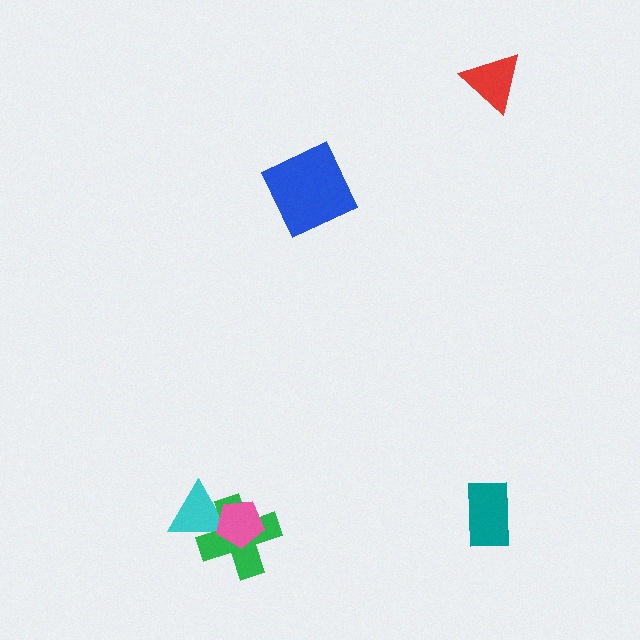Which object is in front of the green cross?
The pink pentagon is in front of the green cross.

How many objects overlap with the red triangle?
0 objects overlap with the red triangle.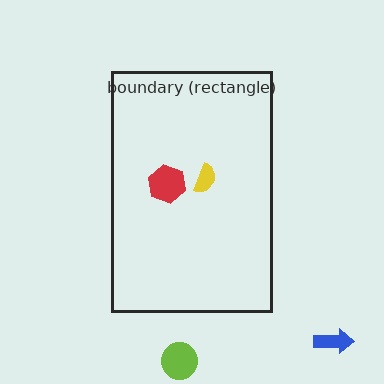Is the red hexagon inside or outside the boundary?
Inside.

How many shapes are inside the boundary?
2 inside, 2 outside.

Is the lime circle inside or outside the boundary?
Outside.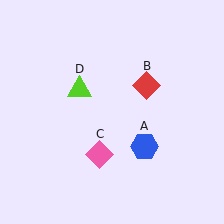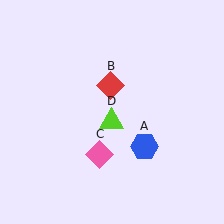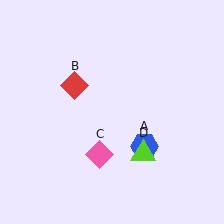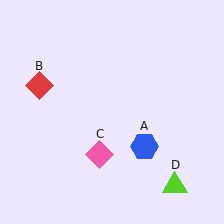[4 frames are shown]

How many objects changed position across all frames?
2 objects changed position: red diamond (object B), lime triangle (object D).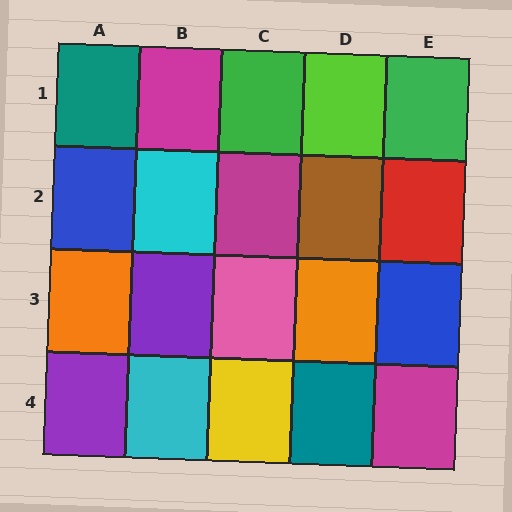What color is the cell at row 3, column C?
Pink.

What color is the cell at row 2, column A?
Blue.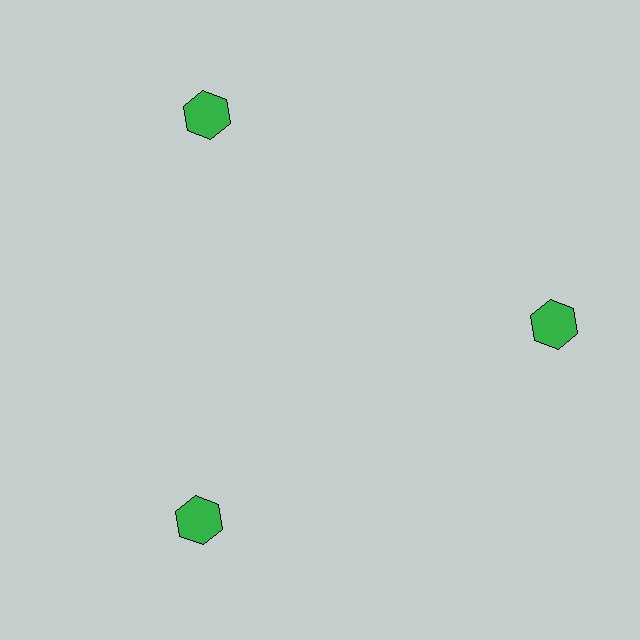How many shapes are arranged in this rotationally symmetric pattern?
There are 3 shapes, arranged in 3 groups of 1.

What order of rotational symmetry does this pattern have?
This pattern has 3-fold rotational symmetry.